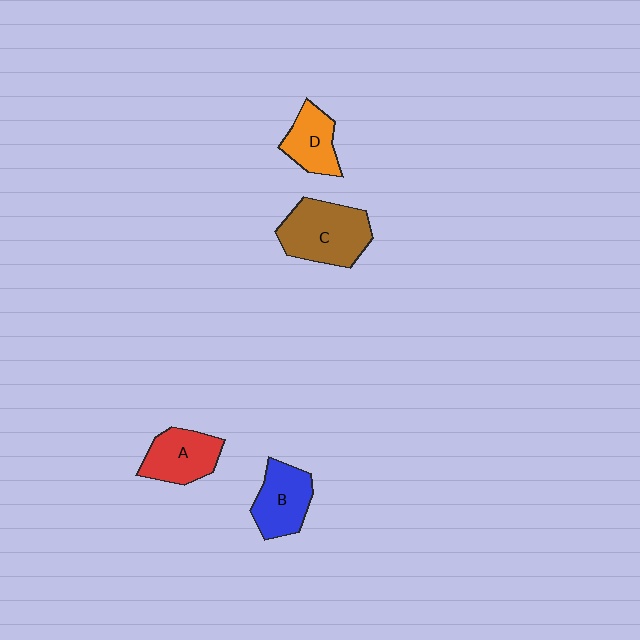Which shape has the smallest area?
Shape D (orange).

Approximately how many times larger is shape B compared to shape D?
Approximately 1.2 times.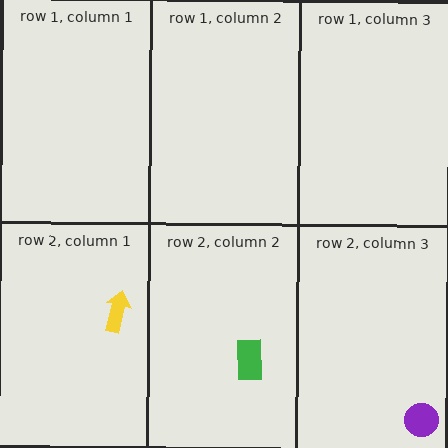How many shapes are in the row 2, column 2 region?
1.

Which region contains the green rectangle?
The row 2, column 2 region.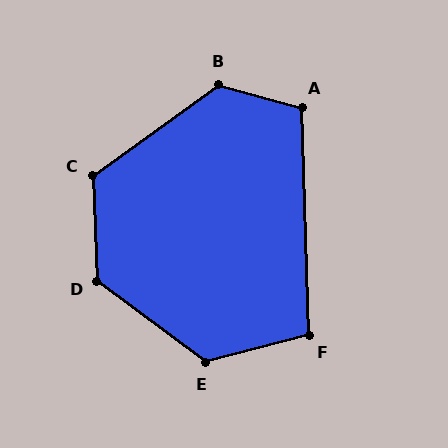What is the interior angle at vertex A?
Approximately 108 degrees (obtuse).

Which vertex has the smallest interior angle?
F, at approximately 103 degrees.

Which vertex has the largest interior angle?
D, at approximately 129 degrees.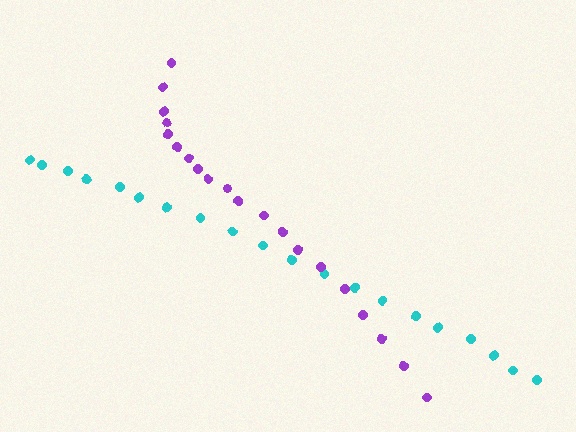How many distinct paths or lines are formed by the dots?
There are 2 distinct paths.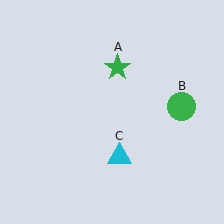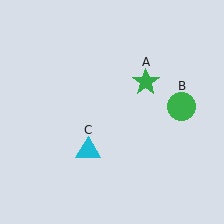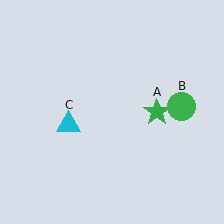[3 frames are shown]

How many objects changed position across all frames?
2 objects changed position: green star (object A), cyan triangle (object C).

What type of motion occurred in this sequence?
The green star (object A), cyan triangle (object C) rotated clockwise around the center of the scene.